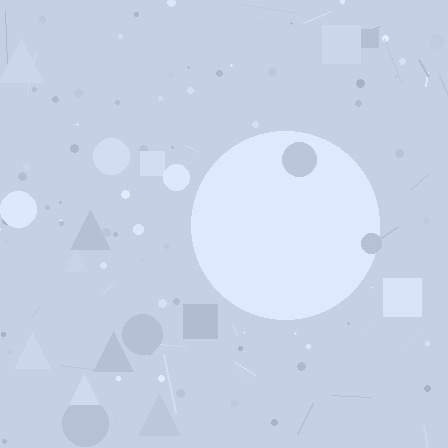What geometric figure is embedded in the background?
A circle is embedded in the background.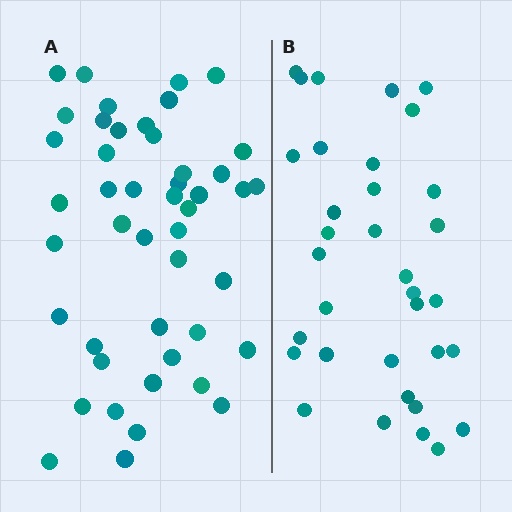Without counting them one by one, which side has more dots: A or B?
Region A (the left region) has more dots.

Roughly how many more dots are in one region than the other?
Region A has roughly 12 or so more dots than region B.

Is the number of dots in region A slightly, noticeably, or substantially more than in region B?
Region A has noticeably more, but not dramatically so. The ratio is roughly 1.4 to 1.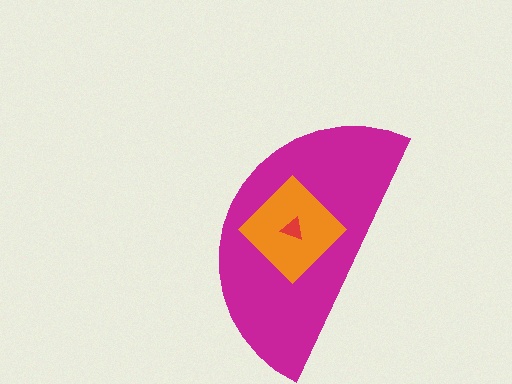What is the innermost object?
The red triangle.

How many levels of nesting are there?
3.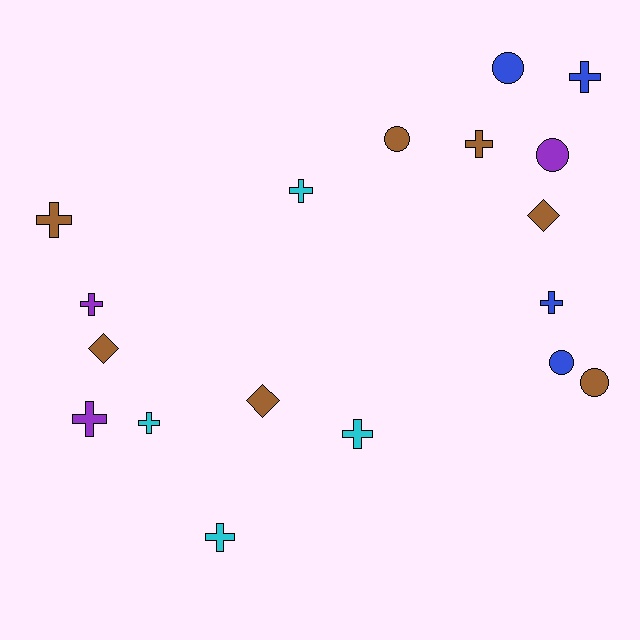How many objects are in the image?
There are 18 objects.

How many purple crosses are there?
There are 2 purple crosses.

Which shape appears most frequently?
Cross, with 10 objects.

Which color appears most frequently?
Brown, with 7 objects.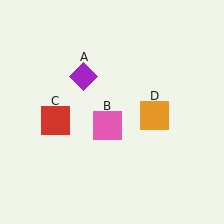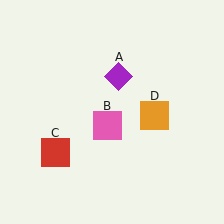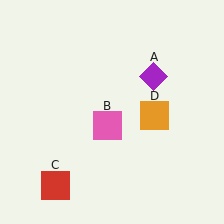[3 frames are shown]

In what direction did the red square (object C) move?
The red square (object C) moved down.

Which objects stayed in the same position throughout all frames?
Pink square (object B) and orange square (object D) remained stationary.